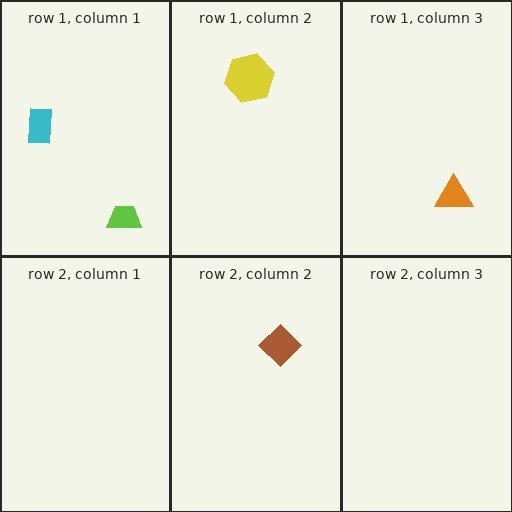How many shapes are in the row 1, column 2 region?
1.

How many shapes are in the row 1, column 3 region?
1.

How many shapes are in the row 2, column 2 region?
1.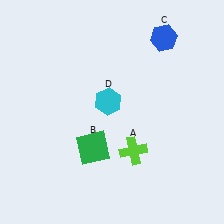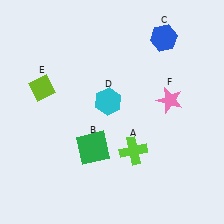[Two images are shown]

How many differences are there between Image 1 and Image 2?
There are 2 differences between the two images.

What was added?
A lime diamond (E), a pink star (F) were added in Image 2.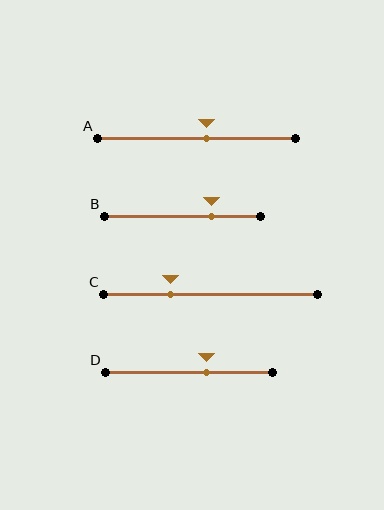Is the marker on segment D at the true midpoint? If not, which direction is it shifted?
No, the marker on segment D is shifted to the right by about 11% of the segment length.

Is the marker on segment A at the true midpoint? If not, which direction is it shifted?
No, the marker on segment A is shifted to the right by about 5% of the segment length.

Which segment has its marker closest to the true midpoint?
Segment A has its marker closest to the true midpoint.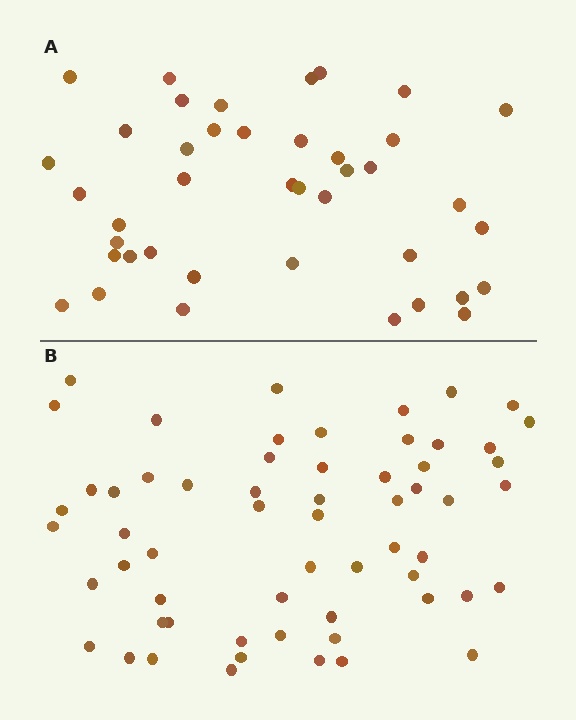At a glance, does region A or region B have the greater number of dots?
Region B (the bottom region) has more dots.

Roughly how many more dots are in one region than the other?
Region B has approximately 20 more dots than region A.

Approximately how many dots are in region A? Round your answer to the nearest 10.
About 40 dots. (The exact count is 41, which rounds to 40.)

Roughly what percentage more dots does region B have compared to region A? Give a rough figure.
About 45% more.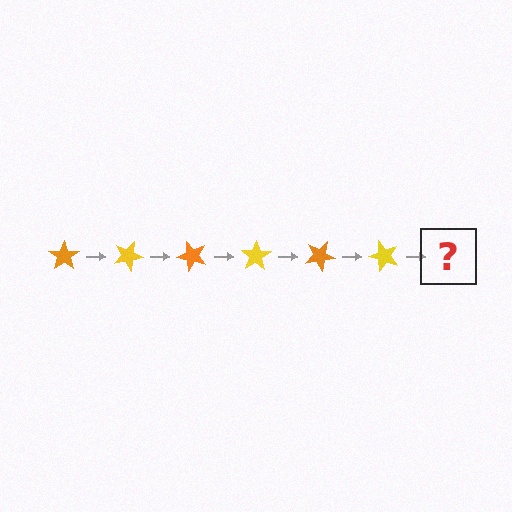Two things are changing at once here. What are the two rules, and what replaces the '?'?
The two rules are that it rotates 25 degrees each step and the color cycles through orange and yellow. The '?' should be an orange star, rotated 150 degrees from the start.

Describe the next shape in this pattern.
It should be an orange star, rotated 150 degrees from the start.